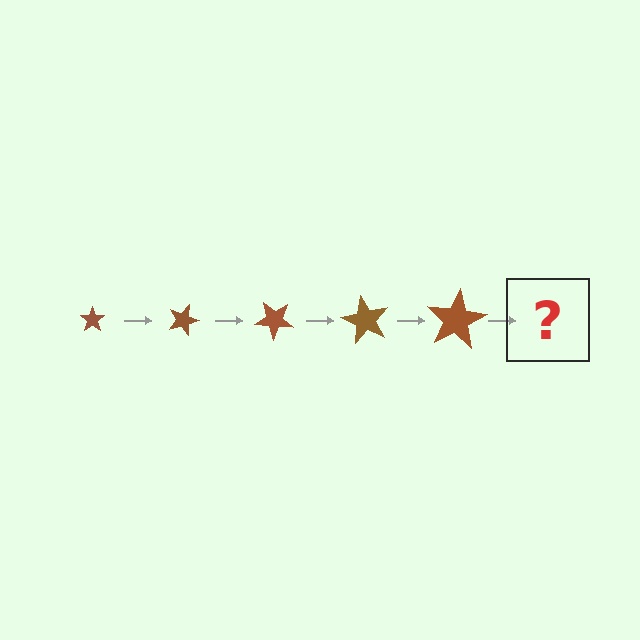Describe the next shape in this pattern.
It should be a star, larger than the previous one and rotated 100 degrees from the start.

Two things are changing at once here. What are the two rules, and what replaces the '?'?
The two rules are that the star grows larger each step and it rotates 20 degrees each step. The '?' should be a star, larger than the previous one and rotated 100 degrees from the start.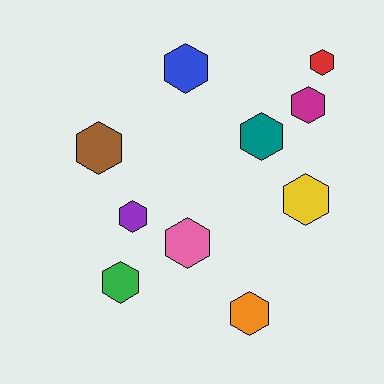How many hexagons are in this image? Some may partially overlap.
There are 10 hexagons.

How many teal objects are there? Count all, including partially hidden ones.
There is 1 teal object.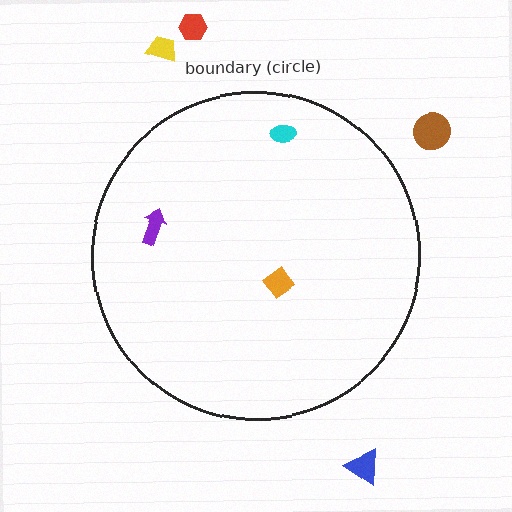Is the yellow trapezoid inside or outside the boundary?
Outside.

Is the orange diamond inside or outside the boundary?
Inside.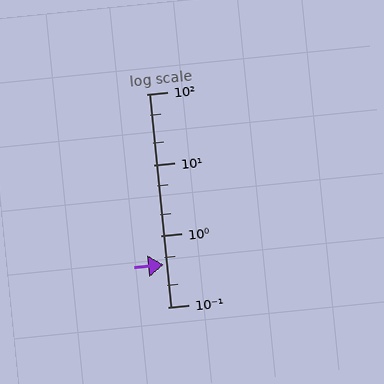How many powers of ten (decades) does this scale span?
The scale spans 3 decades, from 0.1 to 100.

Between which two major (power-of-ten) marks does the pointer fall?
The pointer is between 0.1 and 1.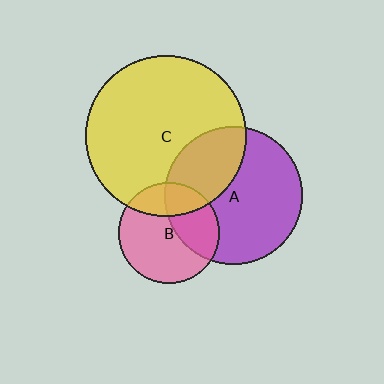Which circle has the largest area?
Circle C (yellow).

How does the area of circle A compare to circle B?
Approximately 1.9 times.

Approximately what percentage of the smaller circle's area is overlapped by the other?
Approximately 35%.